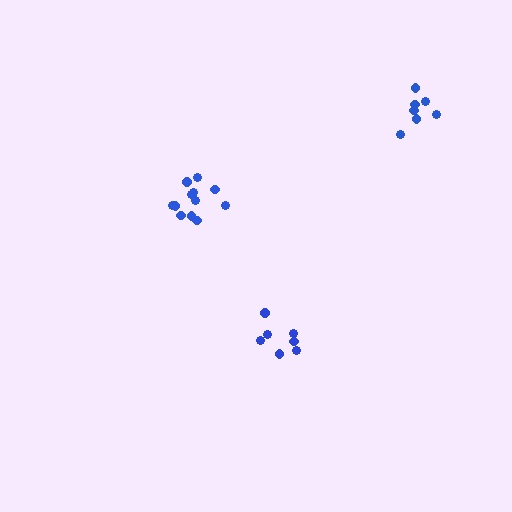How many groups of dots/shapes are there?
There are 3 groups.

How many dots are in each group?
Group 1: 7 dots, Group 2: 12 dots, Group 3: 7 dots (26 total).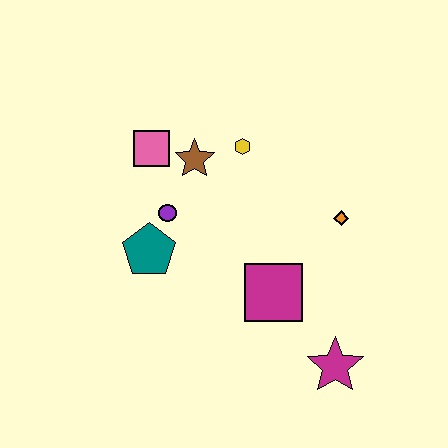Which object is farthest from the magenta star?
The pink square is farthest from the magenta star.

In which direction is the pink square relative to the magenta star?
The pink square is above the magenta star.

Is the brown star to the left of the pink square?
No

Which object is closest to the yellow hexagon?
The brown star is closest to the yellow hexagon.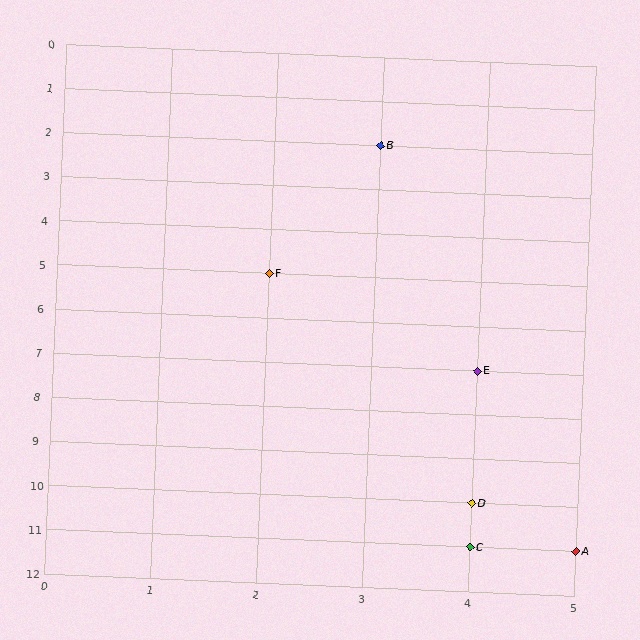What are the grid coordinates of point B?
Point B is at grid coordinates (3, 2).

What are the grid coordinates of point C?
Point C is at grid coordinates (4, 11).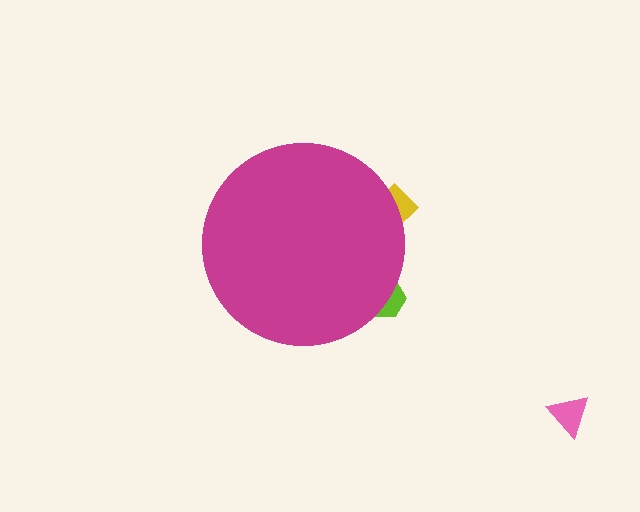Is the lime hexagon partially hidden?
Yes, the lime hexagon is partially hidden behind the magenta circle.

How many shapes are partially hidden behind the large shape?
2 shapes are partially hidden.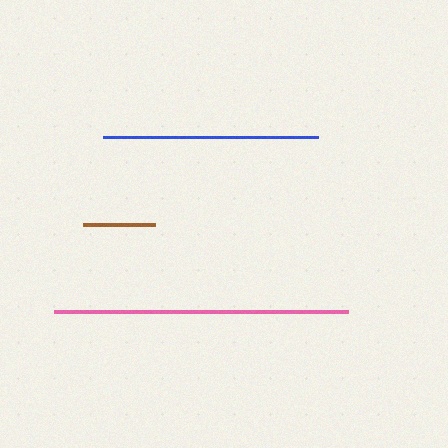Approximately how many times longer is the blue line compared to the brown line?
The blue line is approximately 2.9 times the length of the brown line.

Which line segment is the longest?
The pink line is the longest at approximately 294 pixels.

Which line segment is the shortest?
The brown line is the shortest at approximately 73 pixels.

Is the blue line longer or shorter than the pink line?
The pink line is longer than the blue line.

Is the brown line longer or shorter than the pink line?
The pink line is longer than the brown line.